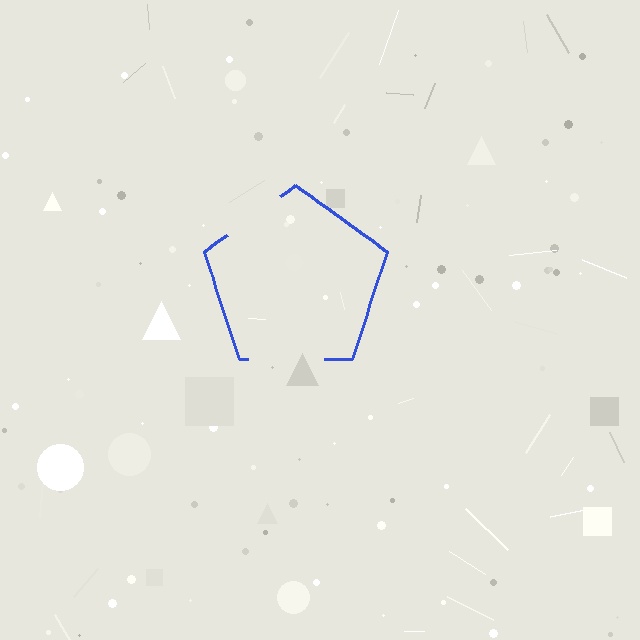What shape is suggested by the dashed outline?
The dashed outline suggests a pentagon.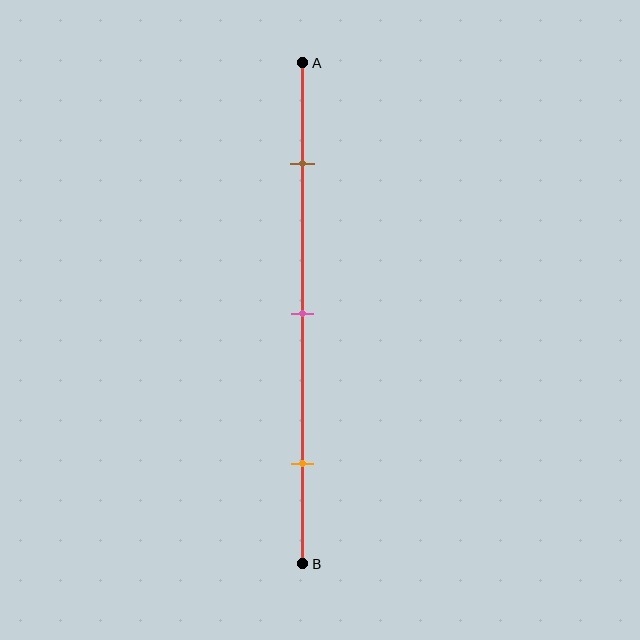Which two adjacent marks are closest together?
The brown and pink marks are the closest adjacent pair.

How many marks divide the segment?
There are 3 marks dividing the segment.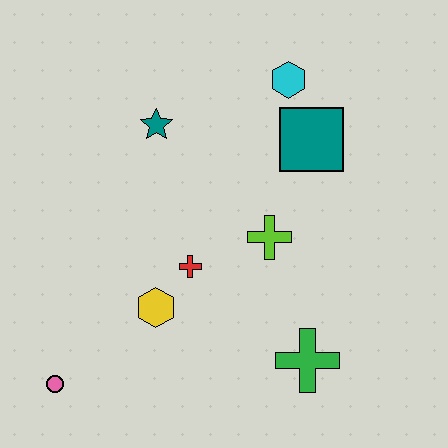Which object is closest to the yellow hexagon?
The red cross is closest to the yellow hexagon.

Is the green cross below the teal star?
Yes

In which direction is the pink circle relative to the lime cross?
The pink circle is to the left of the lime cross.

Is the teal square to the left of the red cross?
No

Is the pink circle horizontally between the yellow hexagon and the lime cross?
No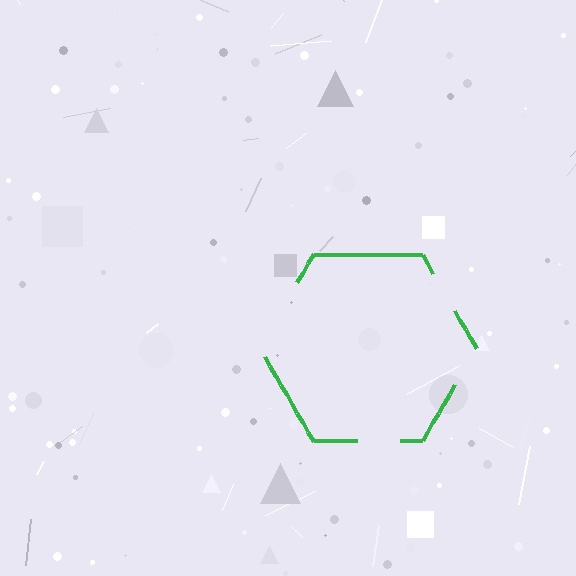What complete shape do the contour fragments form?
The contour fragments form a hexagon.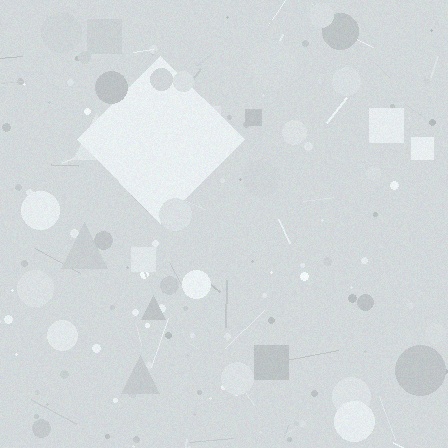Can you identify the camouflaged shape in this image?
The camouflaged shape is a diamond.